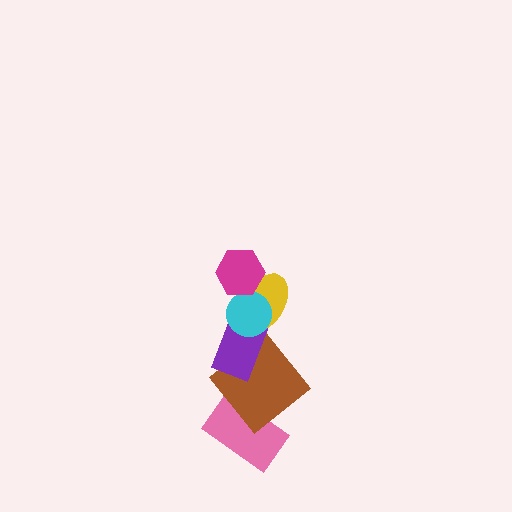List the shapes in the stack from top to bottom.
From top to bottom: the magenta hexagon, the cyan circle, the yellow ellipse, the purple rectangle, the brown diamond, the pink rectangle.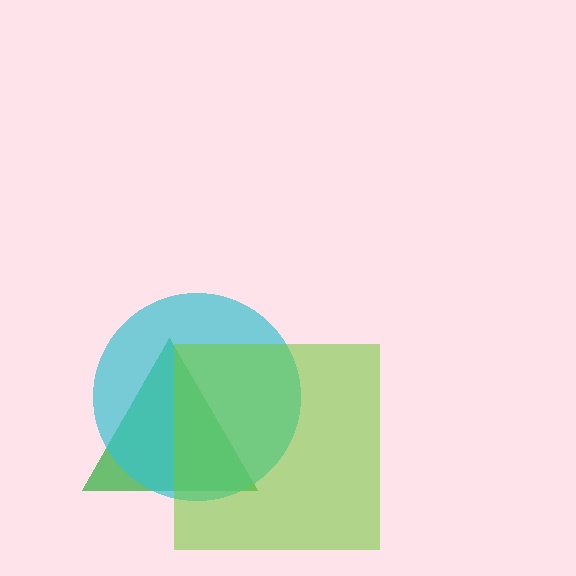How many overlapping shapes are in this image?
There are 3 overlapping shapes in the image.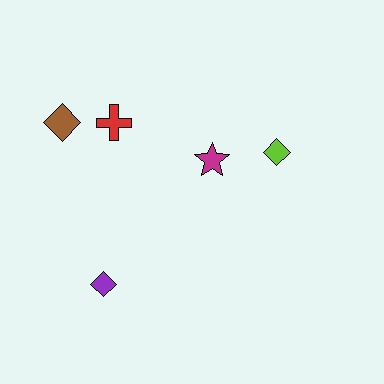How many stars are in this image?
There is 1 star.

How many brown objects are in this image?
There is 1 brown object.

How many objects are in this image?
There are 5 objects.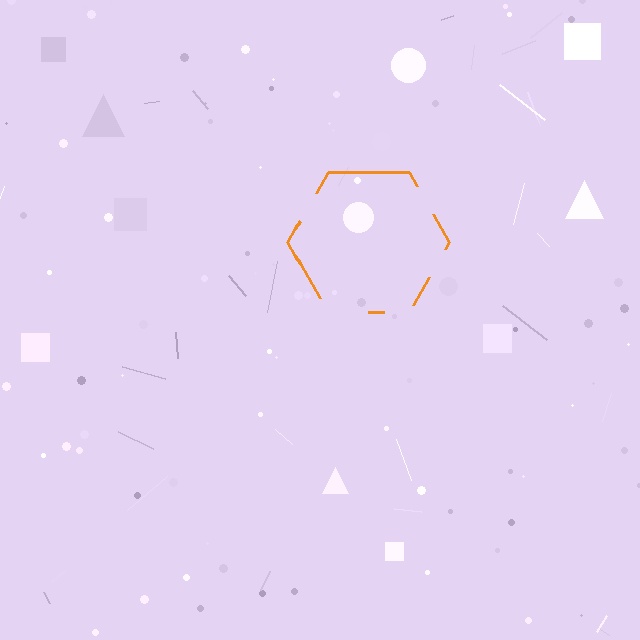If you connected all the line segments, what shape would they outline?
They would outline a hexagon.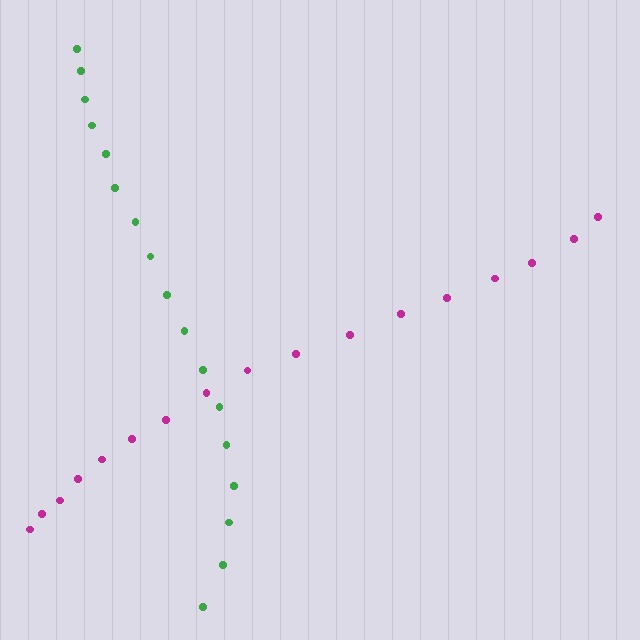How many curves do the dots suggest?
There are 2 distinct paths.